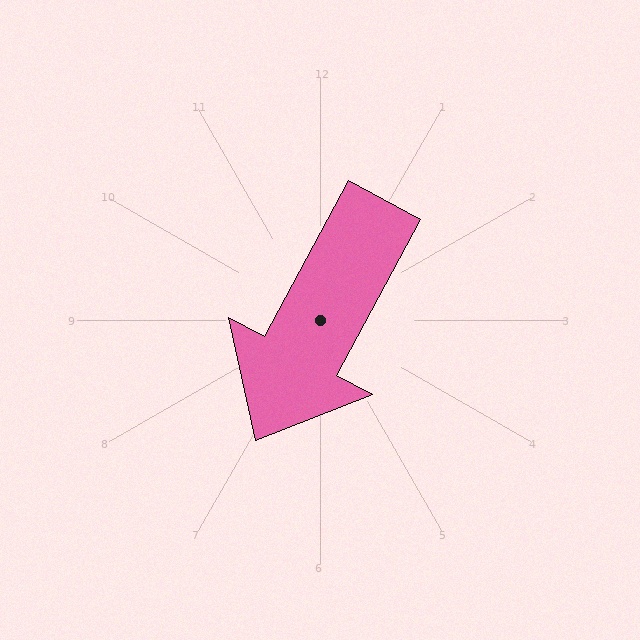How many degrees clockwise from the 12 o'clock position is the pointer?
Approximately 208 degrees.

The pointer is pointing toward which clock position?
Roughly 7 o'clock.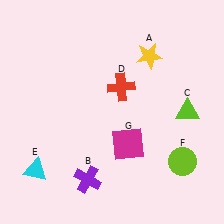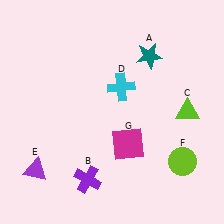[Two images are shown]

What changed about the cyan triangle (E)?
In Image 1, E is cyan. In Image 2, it changed to purple.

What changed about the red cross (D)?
In Image 1, D is red. In Image 2, it changed to cyan.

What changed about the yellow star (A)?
In Image 1, A is yellow. In Image 2, it changed to teal.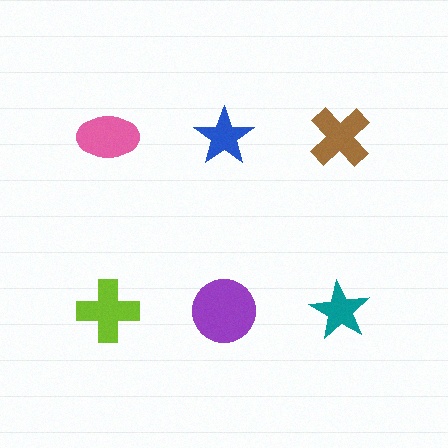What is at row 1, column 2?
A blue star.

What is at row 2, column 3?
A teal star.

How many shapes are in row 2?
3 shapes.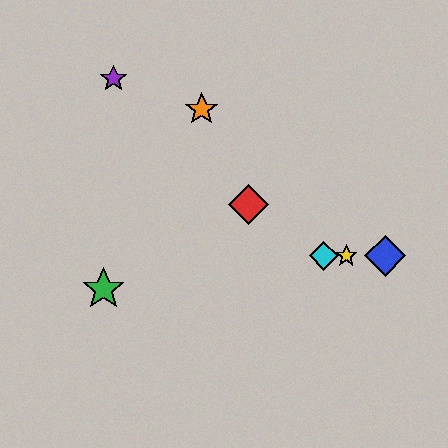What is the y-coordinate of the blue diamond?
The blue diamond is at y≈256.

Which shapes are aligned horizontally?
The blue diamond, the yellow star, the cyan diamond are aligned horizontally.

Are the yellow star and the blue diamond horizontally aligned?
Yes, both are at y≈256.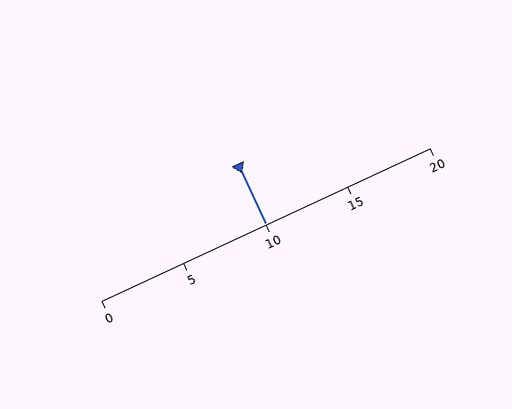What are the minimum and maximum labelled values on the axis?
The axis runs from 0 to 20.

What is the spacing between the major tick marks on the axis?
The major ticks are spaced 5 apart.